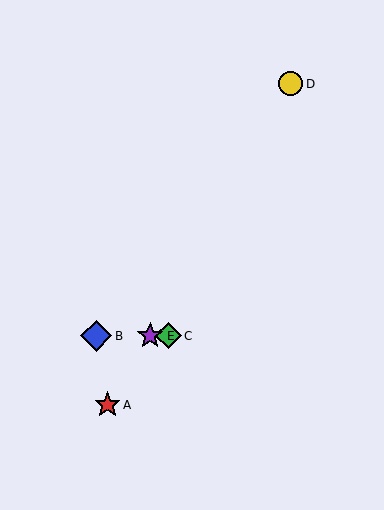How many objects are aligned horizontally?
3 objects (B, C, E) are aligned horizontally.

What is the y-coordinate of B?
Object B is at y≈336.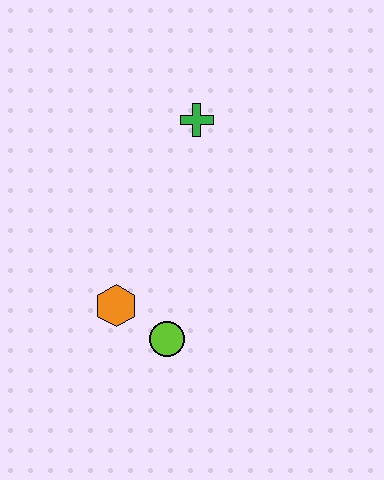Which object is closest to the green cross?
The orange hexagon is closest to the green cross.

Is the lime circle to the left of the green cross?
Yes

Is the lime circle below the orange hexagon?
Yes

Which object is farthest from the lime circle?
The green cross is farthest from the lime circle.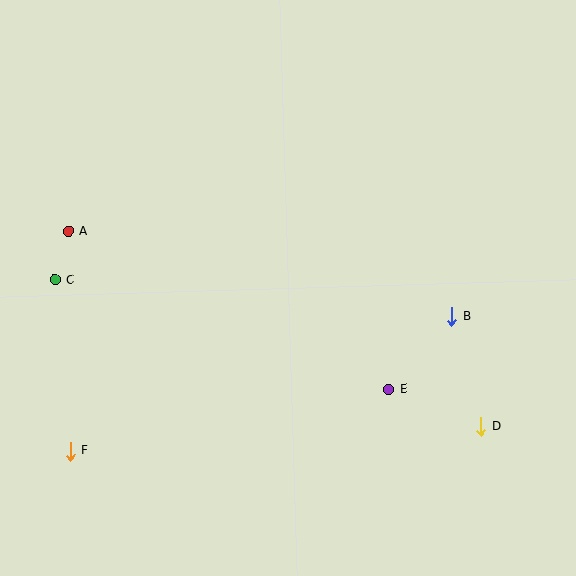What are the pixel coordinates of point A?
Point A is at (69, 231).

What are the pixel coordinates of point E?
Point E is at (389, 389).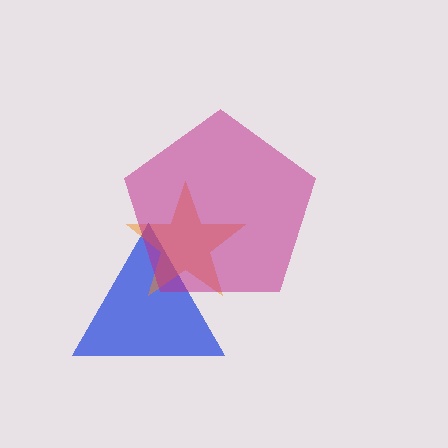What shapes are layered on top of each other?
The layered shapes are: a blue triangle, an orange star, a magenta pentagon.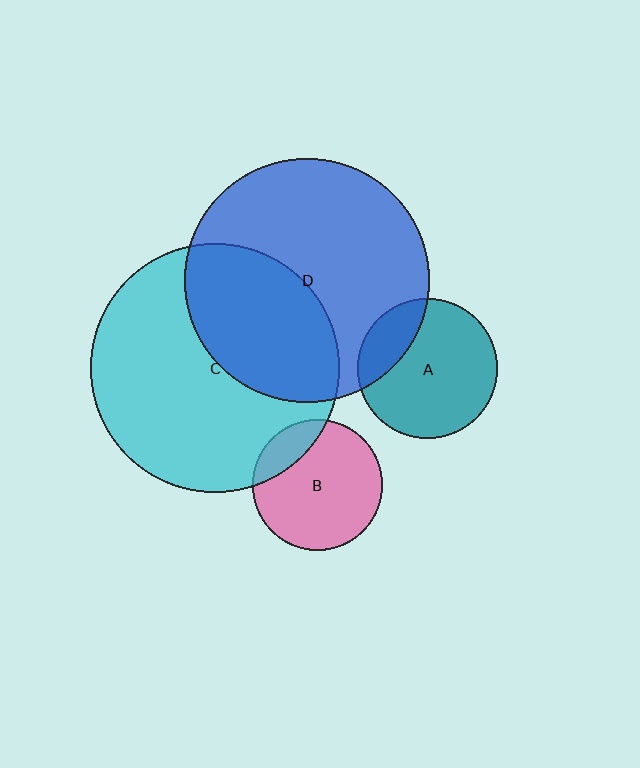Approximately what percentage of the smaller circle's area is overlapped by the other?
Approximately 40%.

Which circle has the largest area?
Circle C (cyan).